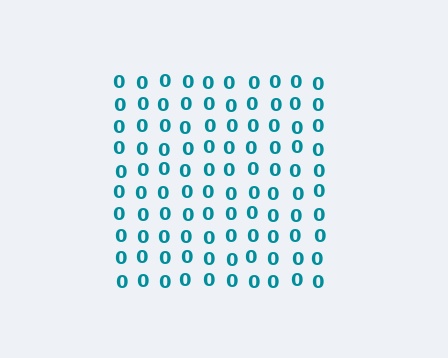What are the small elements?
The small elements are digit 0's.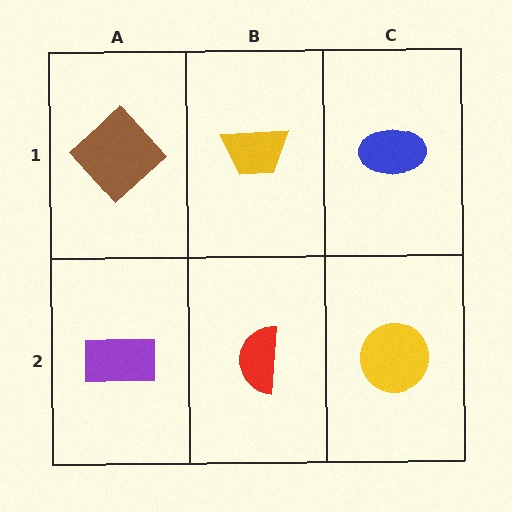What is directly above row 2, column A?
A brown diamond.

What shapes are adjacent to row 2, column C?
A blue ellipse (row 1, column C), a red semicircle (row 2, column B).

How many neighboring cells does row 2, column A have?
2.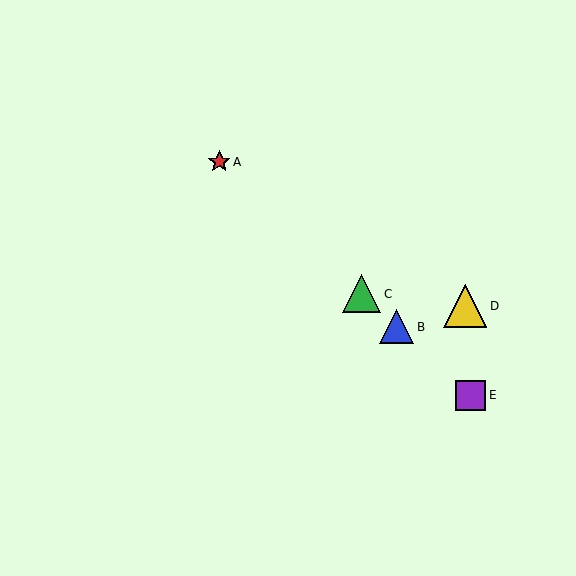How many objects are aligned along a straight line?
4 objects (A, B, C, E) are aligned along a straight line.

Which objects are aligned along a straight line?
Objects A, B, C, E are aligned along a straight line.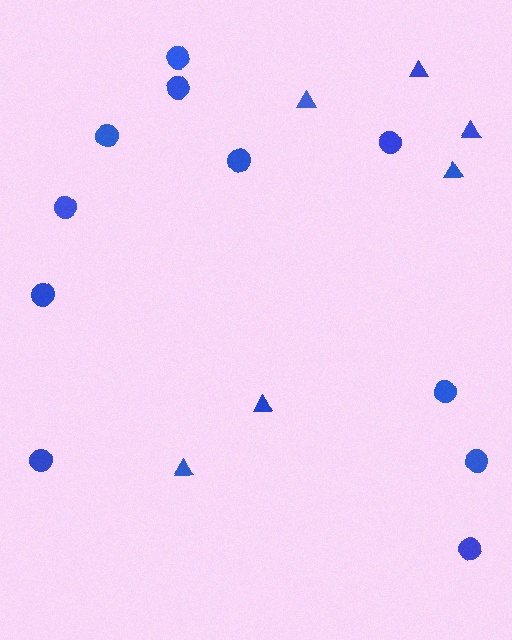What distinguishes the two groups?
There are 2 groups: one group of triangles (6) and one group of circles (11).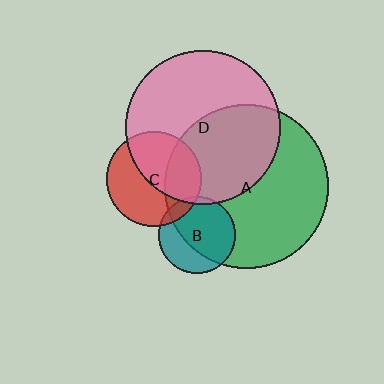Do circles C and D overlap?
Yes.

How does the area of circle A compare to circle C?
Approximately 3.0 times.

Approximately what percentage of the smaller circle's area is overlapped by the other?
Approximately 50%.